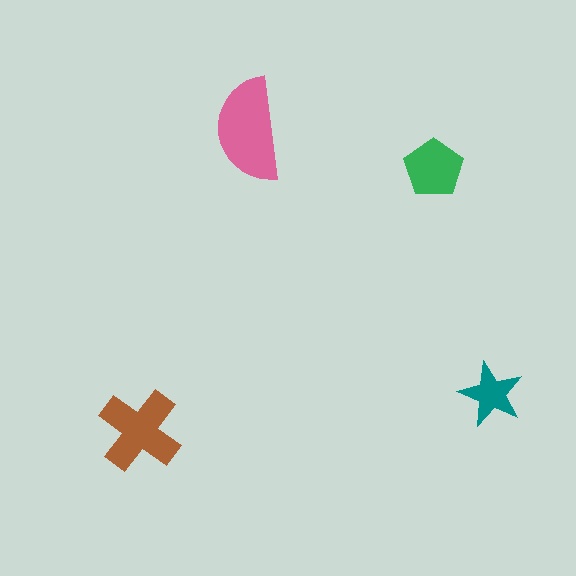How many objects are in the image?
There are 4 objects in the image.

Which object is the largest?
The pink semicircle.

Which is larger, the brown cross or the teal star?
The brown cross.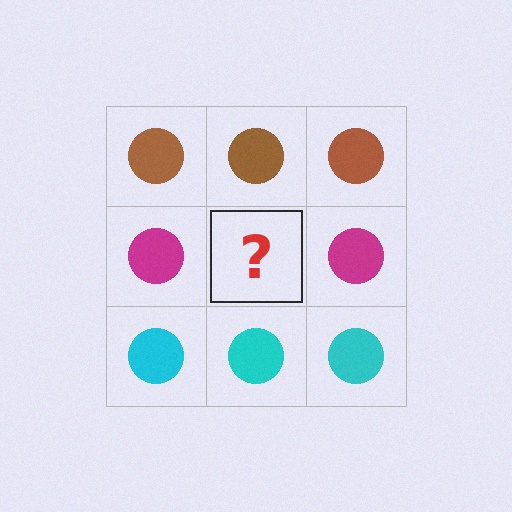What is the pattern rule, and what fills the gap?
The rule is that each row has a consistent color. The gap should be filled with a magenta circle.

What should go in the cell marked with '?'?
The missing cell should contain a magenta circle.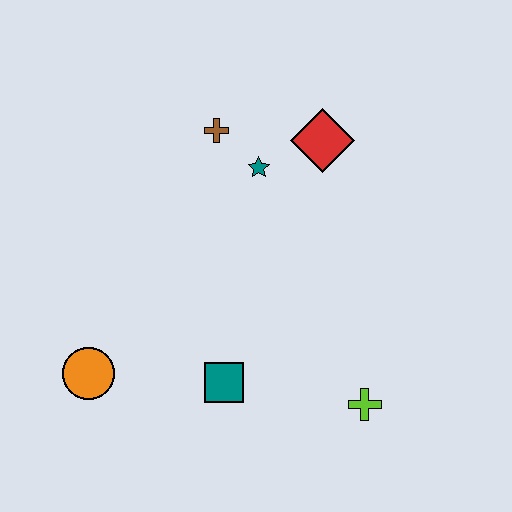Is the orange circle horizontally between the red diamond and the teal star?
No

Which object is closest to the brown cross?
The teal star is closest to the brown cross.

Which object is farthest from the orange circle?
The red diamond is farthest from the orange circle.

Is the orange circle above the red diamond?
No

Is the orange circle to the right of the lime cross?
No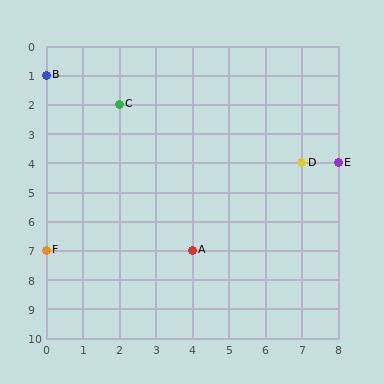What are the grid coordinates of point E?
Point E is at grid coordinates (8, 4).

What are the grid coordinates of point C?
Point C is at grid coordinates (2, 2).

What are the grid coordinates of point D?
Point D is at grid coordinates (7, 4).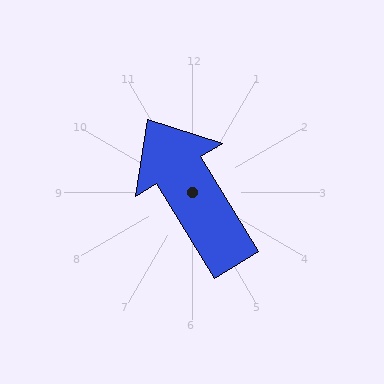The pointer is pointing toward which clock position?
Roughly 11 o'clock.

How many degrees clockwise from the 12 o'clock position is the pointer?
Approximately 329 degrees.